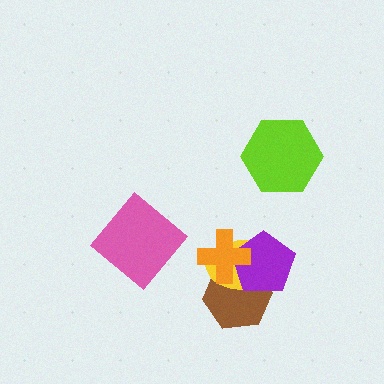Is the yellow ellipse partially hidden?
Yes, it is partially covered by another shape.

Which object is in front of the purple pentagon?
The orange cross is in front of the purple pentagon.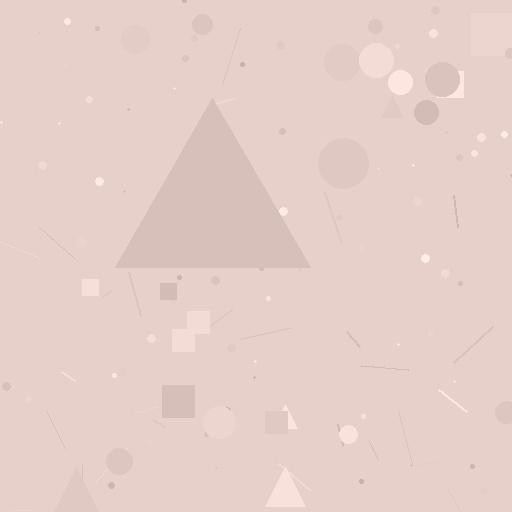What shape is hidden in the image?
A triangle is hidden in the image.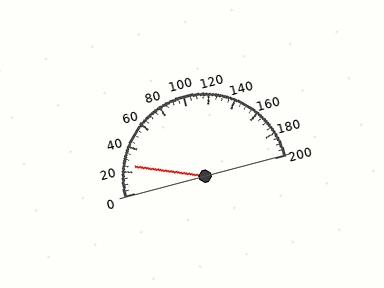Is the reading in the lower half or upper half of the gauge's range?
The reading is in the lower half of the range (0 to 200).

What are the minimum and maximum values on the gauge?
The gauge ranges from 0 to 200.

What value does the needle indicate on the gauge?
The needle indicates approximately 25.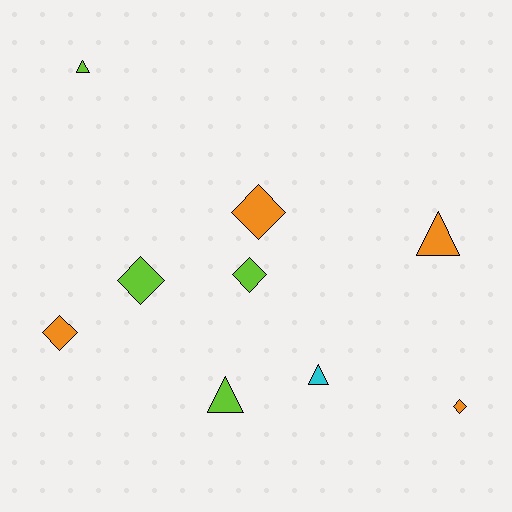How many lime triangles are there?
There are 2 lime triangles.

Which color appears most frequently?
Orange, with 4 objects.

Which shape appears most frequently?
Diamond, with 5 objects.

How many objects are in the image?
There are 9 objects.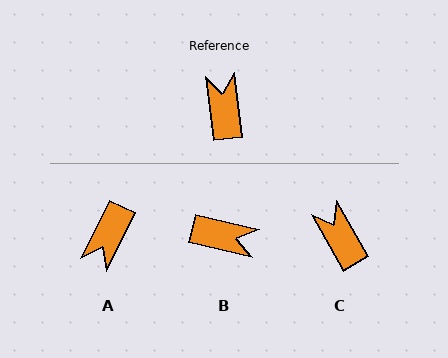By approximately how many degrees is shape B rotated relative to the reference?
Approximately 111 degrees clockwise.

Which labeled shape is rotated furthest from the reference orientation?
A, about 146 degrees away.